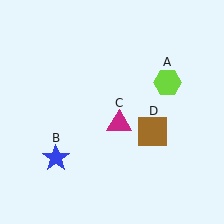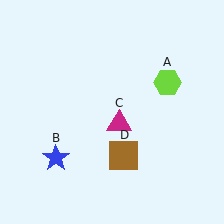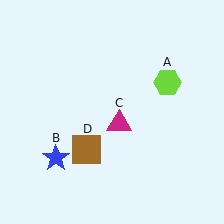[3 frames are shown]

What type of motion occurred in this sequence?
The brown square (object D) rotated clockwise around the center of the scene.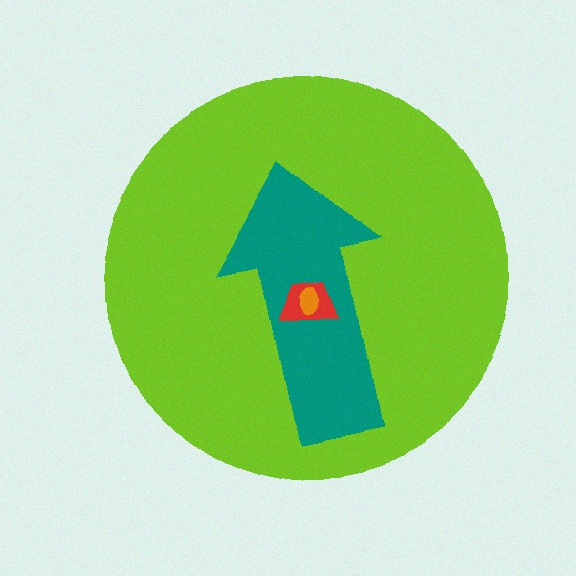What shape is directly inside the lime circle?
The teal arrow.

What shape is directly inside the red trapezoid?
The orange ellipse.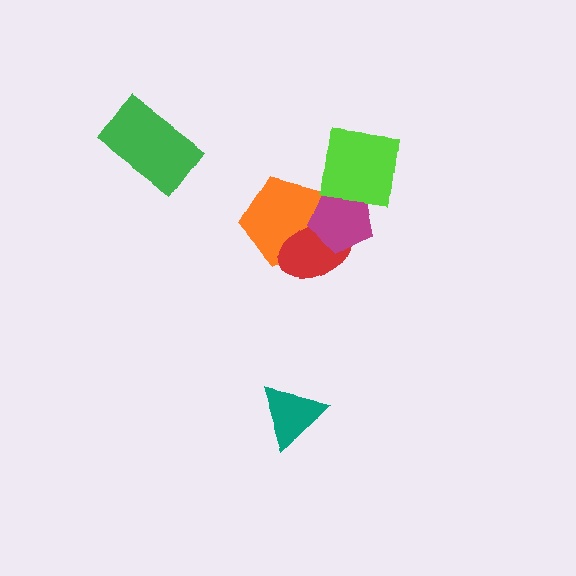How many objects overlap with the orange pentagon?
2 objects overlap with the orange pentagon.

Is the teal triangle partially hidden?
No, no other shape covers it.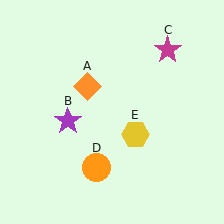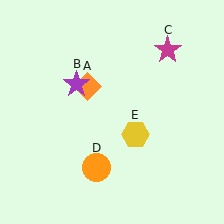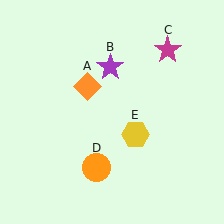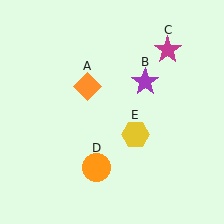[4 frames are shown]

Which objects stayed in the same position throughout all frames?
Orange diamond (object A) and magenta star (object C) and orange circle (object D) and yellow hexagon (object E) remained stationary.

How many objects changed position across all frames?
1 object changed position: purple star (object B).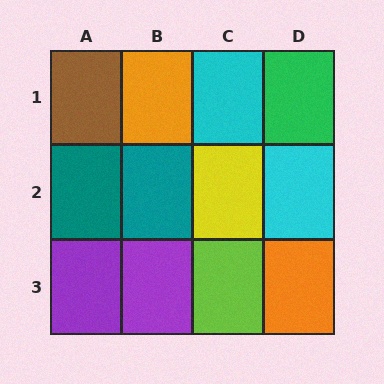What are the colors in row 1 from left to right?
Brown, orange, cyan, green.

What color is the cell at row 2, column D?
Cyan.